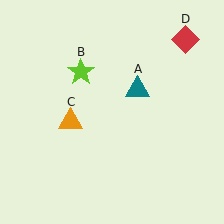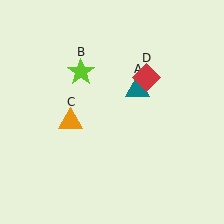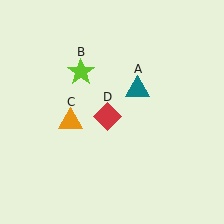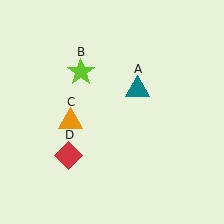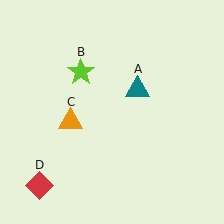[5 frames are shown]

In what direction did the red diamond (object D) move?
The red diamond (object D) moved down and to the left.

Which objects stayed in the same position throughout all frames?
Teal triangle (object A) and lime star (object B) and orange triangle (object C) remained stationary.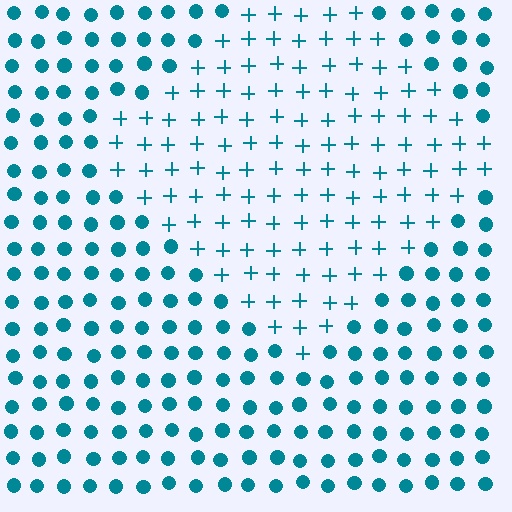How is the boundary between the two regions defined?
The boundary is defined by a change in element shape: plus signs inside vs. circles outside. All elements share the same color and spacing.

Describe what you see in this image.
The image is filled with small teal elements arranged in a uniform grid. A diamond-shaped region contains plus signs, while the surrounding area contains circles. The boundary is defined purely by the change in element shape.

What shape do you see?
I see a diamond.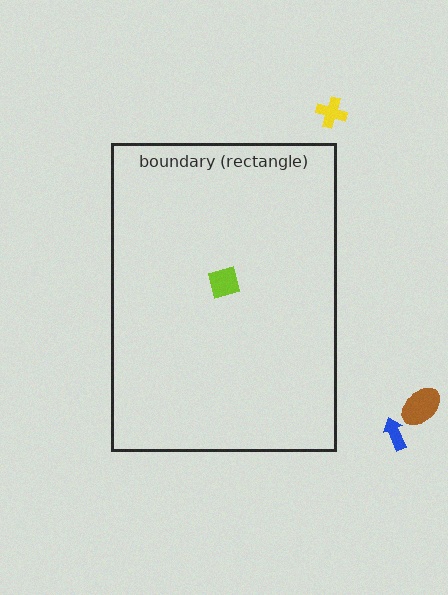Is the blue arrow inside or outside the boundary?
Outside.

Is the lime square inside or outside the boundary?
Inside.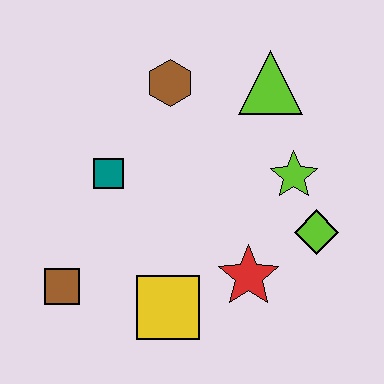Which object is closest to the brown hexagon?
The lime triangle is closest to the brown hexagon.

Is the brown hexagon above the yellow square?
Yes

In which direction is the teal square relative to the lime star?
The teal square is to the left of the lime star.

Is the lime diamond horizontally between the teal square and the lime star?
No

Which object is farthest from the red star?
The brown hexagon is farthest from the red star.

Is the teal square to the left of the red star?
Yes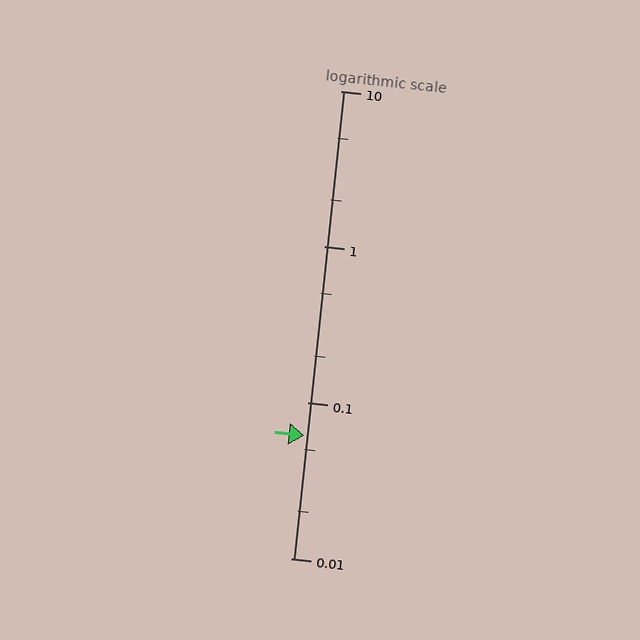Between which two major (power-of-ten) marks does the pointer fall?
The pointer is between 0.01 and 0.1.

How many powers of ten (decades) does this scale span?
The scale spans 3 decades, from 0.01 to 10.